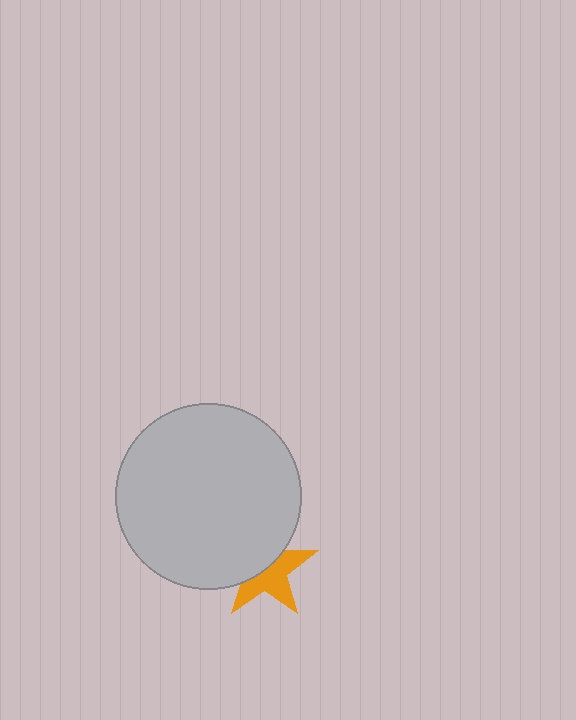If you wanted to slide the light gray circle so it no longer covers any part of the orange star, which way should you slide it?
Slide it toward the upper-left — that is the most direct way to separate the two shapes.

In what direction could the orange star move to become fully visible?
The orange star could move toward the lower-right. That would shift it out from behind the light gray circle entirely.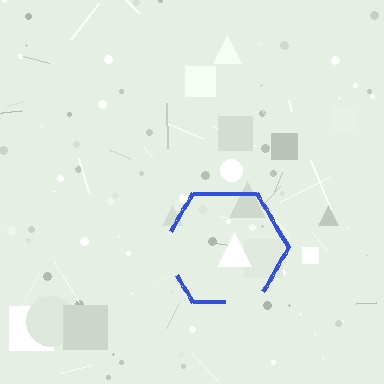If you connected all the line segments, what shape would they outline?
They would outline a hexagon.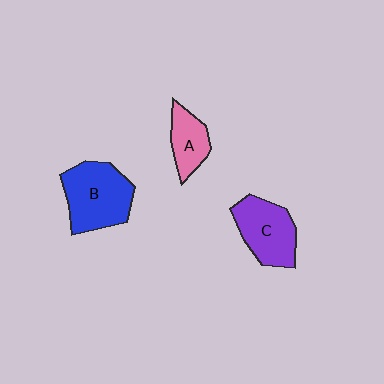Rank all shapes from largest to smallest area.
From largest to smallest: B (blue), C (purple), A (pink).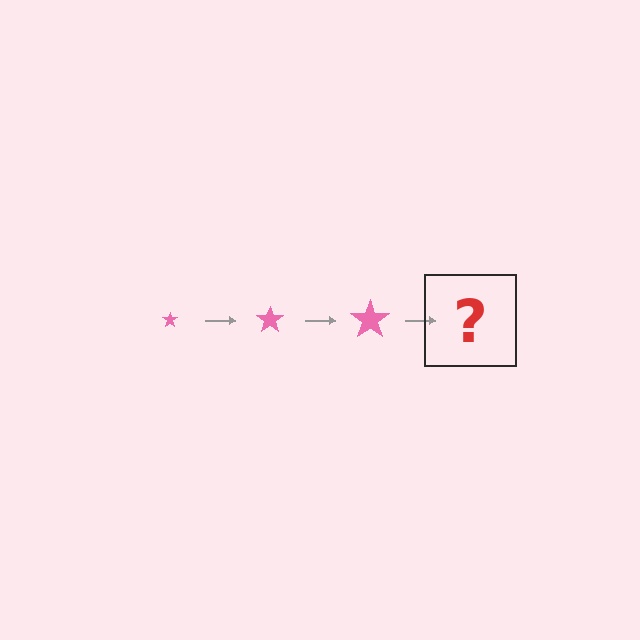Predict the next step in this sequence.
The next step is a pink star, larger than the previous one.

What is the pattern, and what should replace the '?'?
The pattern is that the star gets progressively larger each step. The '?' should be a pink star, larger than the previous one.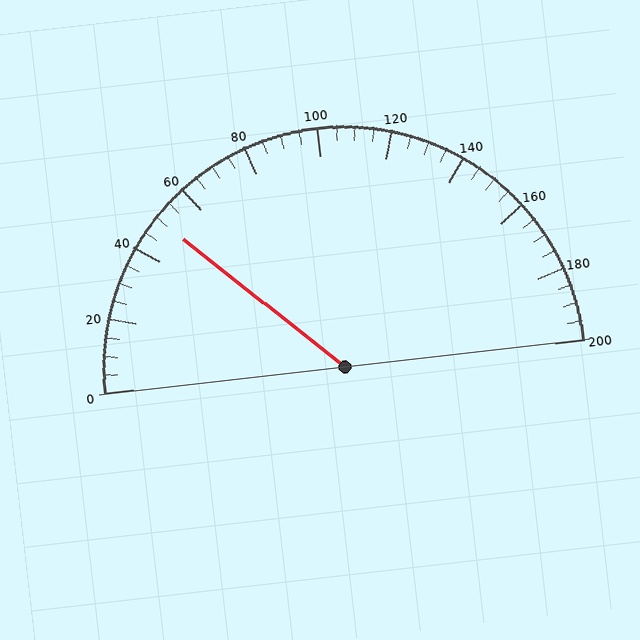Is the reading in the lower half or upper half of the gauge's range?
The reading is in the lower half of the range (0 to 200).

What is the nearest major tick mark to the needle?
The nearest major tick mark is 40.